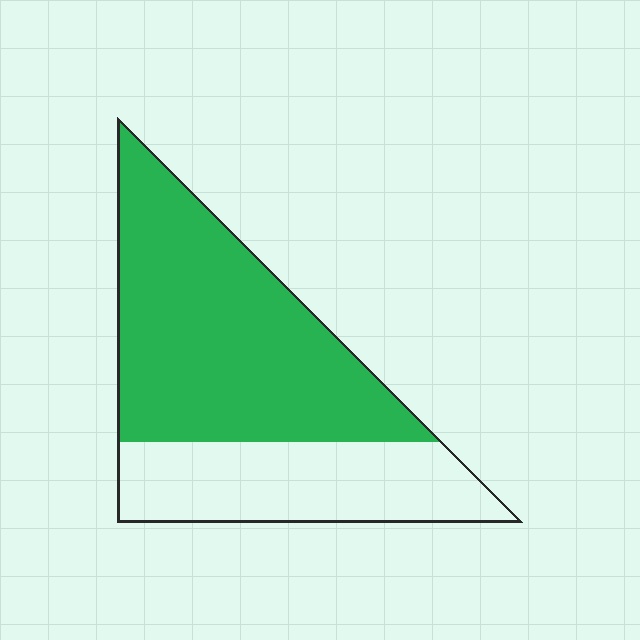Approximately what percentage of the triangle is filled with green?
Approximately 65%.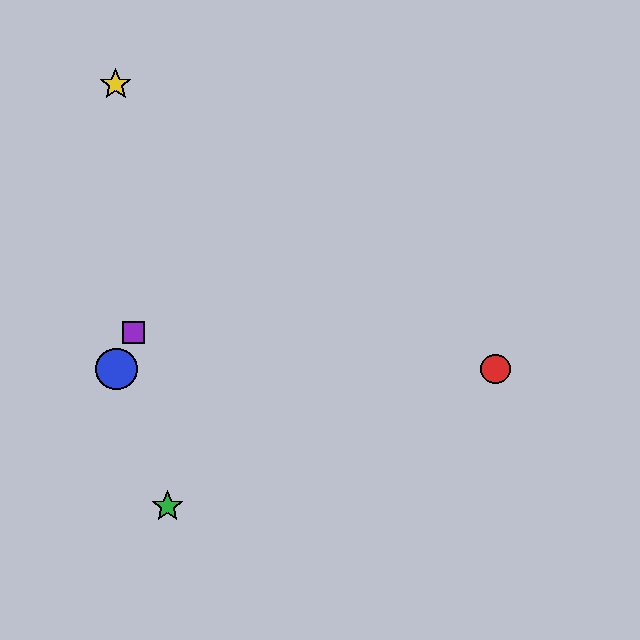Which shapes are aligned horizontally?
The red circle, the blue circle are aligned horizontally.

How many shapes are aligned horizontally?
2 shapes (the red circle, the blue circle) are aligned horizontally.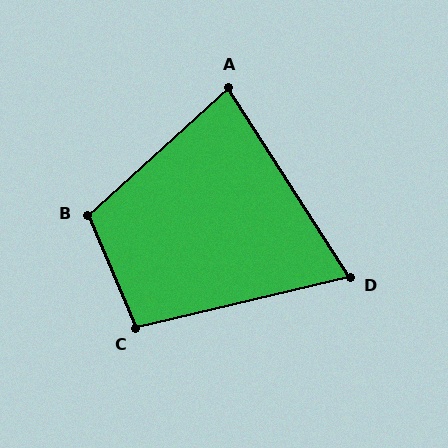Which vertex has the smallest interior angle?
D, at approximately 71 degrees.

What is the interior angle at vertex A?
Approximately 80 degrees (acute).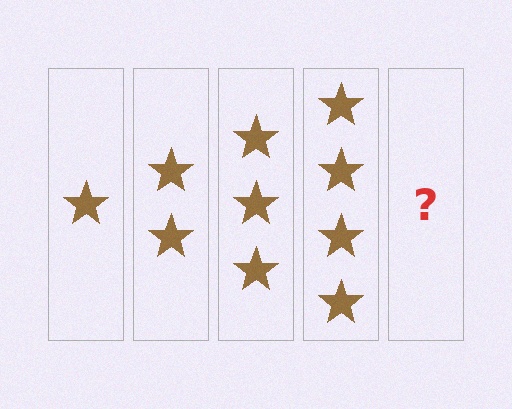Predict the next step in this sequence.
The next step is 5 stars.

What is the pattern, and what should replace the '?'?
The pattern is that each step adds one more star. The '?' should be 5 stars.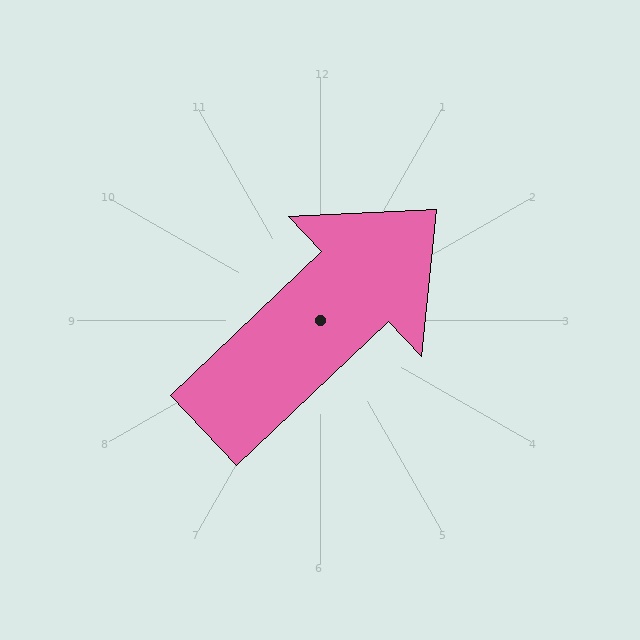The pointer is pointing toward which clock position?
Roughly 2 o'clock.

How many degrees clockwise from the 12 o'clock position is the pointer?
Approximately 46 degrees.